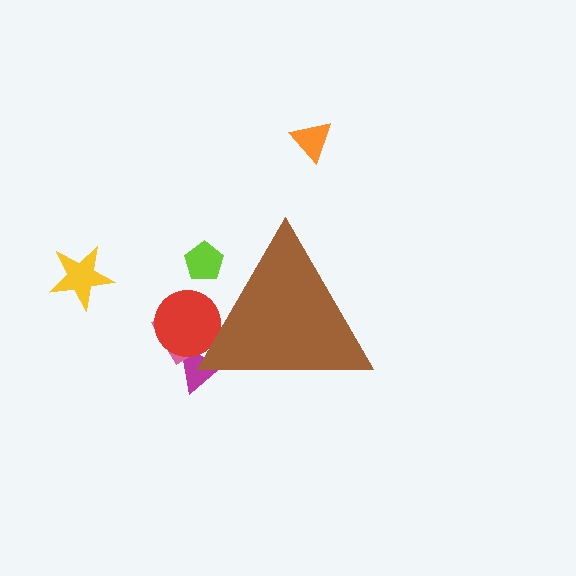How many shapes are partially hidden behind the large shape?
4 shapes are partially hidden.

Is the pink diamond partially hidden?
Yes, the pink diamond is partially hidden behind the brown triangle.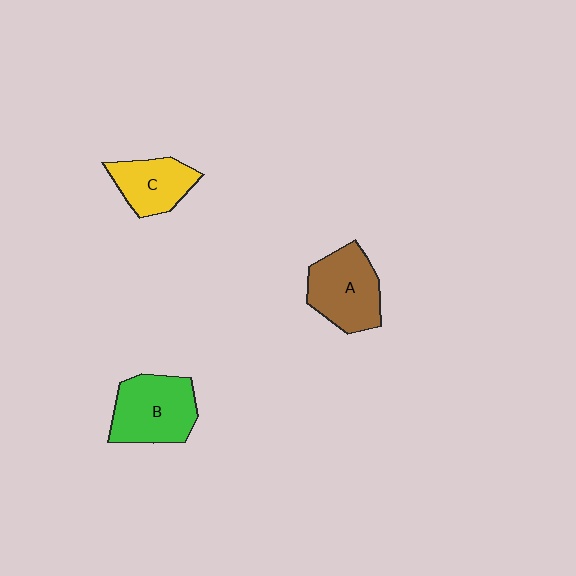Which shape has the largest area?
Shape B (green).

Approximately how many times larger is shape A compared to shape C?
Approximately 1.3 times.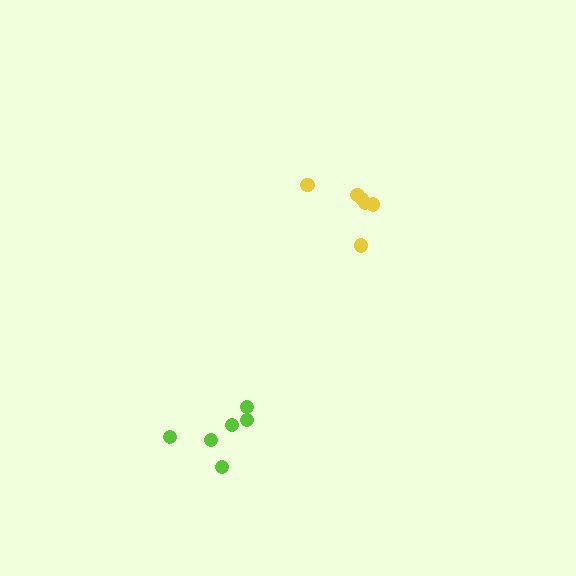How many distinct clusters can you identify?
There are 2 distinct clusters.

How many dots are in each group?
Group 1: 6 dots, Group 2: 6 dots (12 total).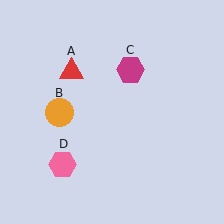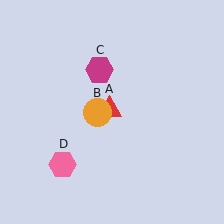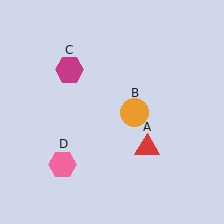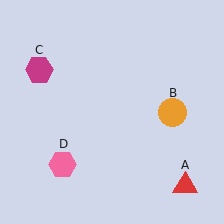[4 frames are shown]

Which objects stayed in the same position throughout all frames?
Pink hexagon (object D) remained stationary.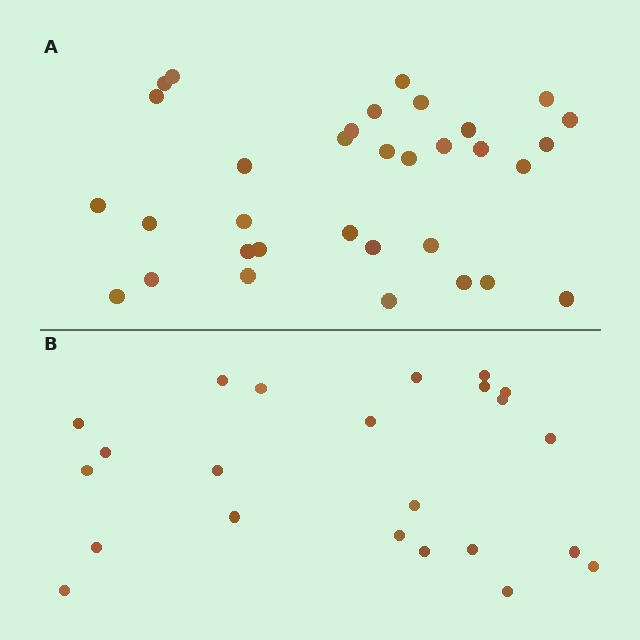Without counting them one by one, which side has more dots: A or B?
Region A (the top region) has more dots.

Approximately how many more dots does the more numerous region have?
Region A has roughly 10 or so more dots than region B.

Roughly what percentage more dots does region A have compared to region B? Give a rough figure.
About 45% more.